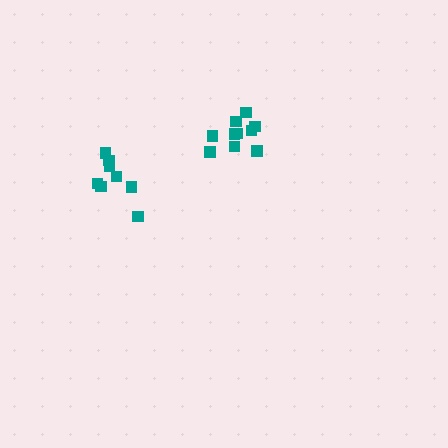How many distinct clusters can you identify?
There are 2 distinct clusters.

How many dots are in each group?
Group 1: 8 dots, Group 2: 10 dots (18 total).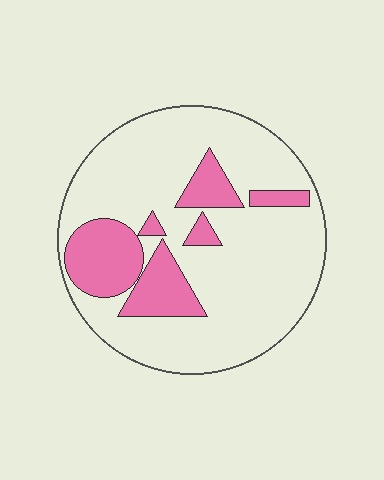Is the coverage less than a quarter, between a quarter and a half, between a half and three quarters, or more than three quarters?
Less than a quarter.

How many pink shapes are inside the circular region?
6.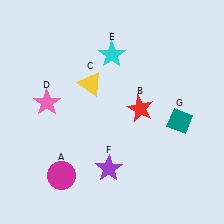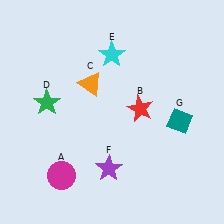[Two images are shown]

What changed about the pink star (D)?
In Image 1, D is pink. In Image 2, it changed to green.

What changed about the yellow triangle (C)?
In Image 1, C is yellow. In Image 2, it changed to orange.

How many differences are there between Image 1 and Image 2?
There are 2 differences between the two images.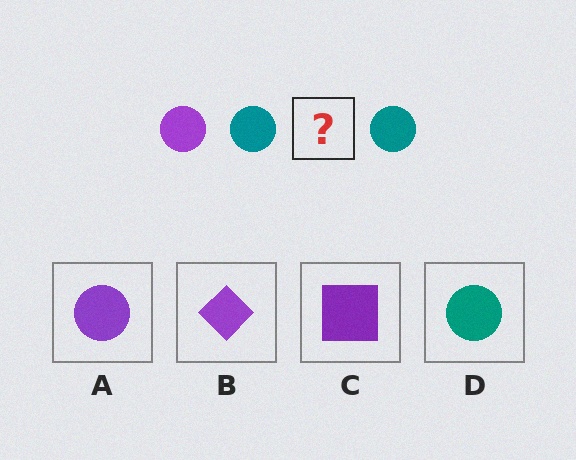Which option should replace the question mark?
Option A.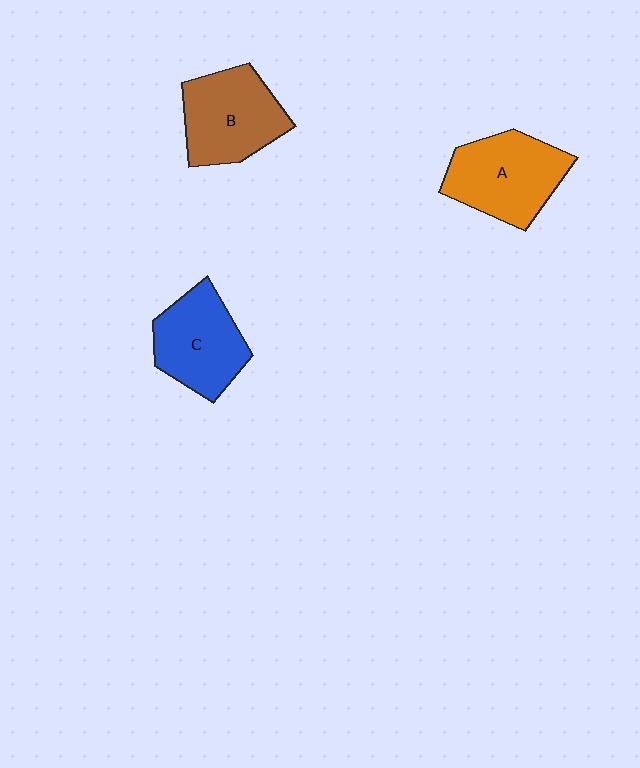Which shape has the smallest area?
Shape C (blue).